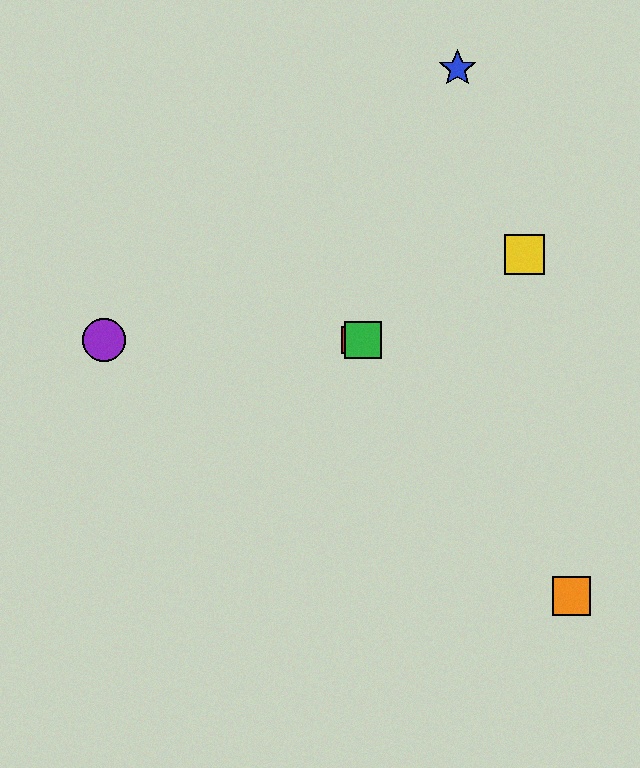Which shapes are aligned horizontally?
The red square, the green square, the purple circle are aligned horizontally.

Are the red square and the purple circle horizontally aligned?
Yes, both are at y≈340.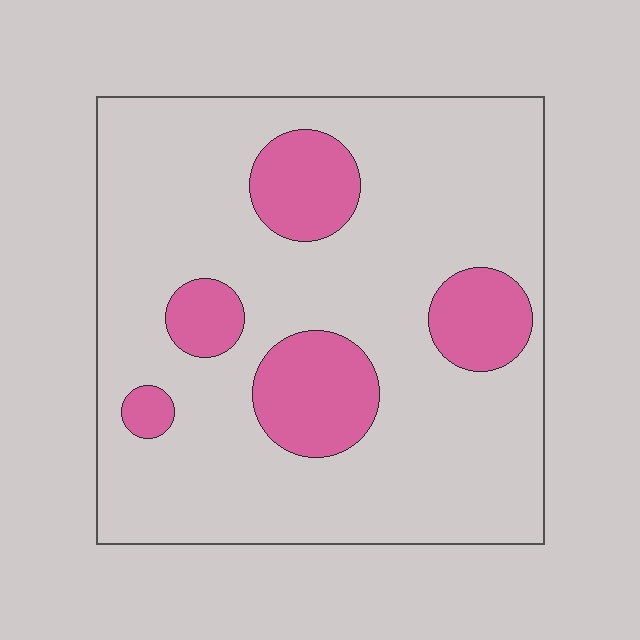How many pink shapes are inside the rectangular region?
5.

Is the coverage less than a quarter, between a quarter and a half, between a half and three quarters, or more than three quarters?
Less than a quarter.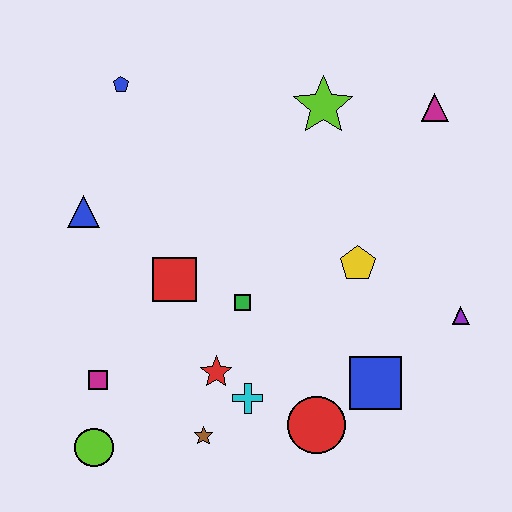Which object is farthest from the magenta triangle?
The lime circle is farthest from the magenta triangle.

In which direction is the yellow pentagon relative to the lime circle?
The yellow pentagon is to the right of the lime circle.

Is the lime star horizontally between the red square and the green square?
No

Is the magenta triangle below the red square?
No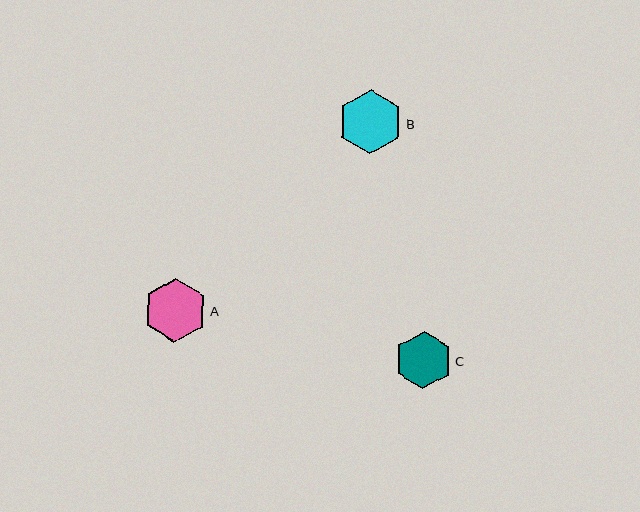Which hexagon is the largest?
Hexagon B is the largest with a size of approximately 65 pixels.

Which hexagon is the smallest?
Hexagon C is the smallest with a size of approximately 57 pixels.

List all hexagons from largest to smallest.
From largest to smallest: B, A, C.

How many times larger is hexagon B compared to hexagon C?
Hexagon B is approximately 1.1 times the size of hexagon C.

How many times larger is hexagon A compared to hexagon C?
Hexagon A is approximately 1.1 times the size of hexagon C.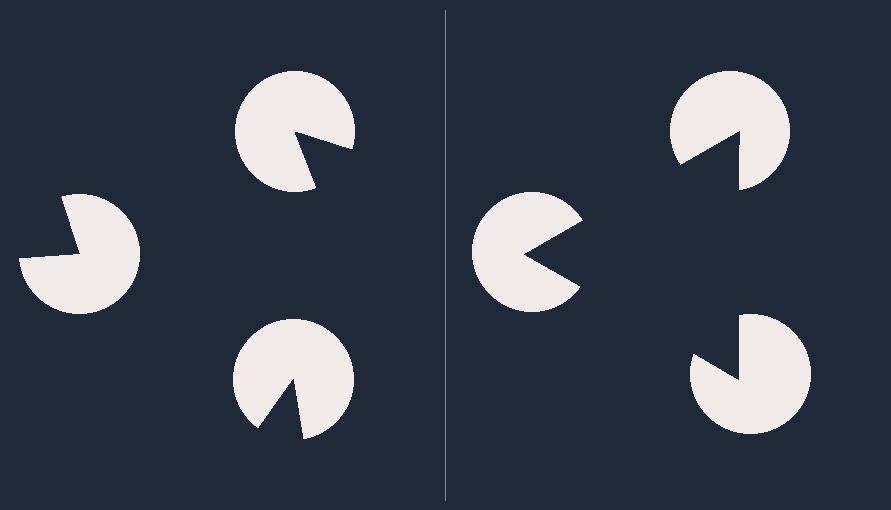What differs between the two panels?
The pac-man discs are positioned identically on both sides; only the wedge orientations differ. On the right they align to a triangle; on the left they are misaligned.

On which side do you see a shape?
An illusory triangle appears on the right side. On the left side the wedge cuts are rotated, so no coherent shape forms.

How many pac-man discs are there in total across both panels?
6 — 3 on each side.